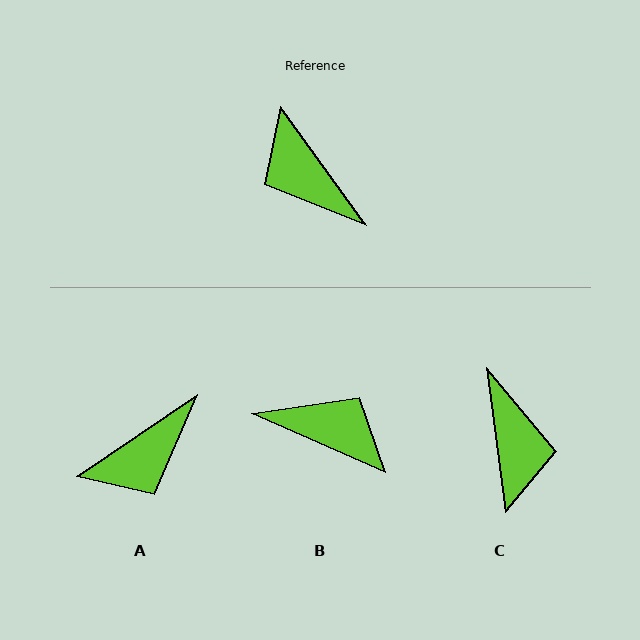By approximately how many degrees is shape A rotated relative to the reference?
Approximately 88 degrees counter-clockwise.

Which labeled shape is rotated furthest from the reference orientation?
C, about 151 degrees away.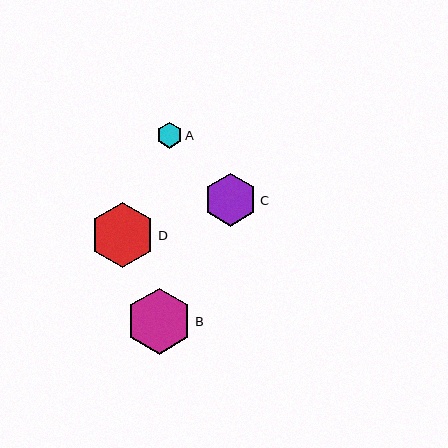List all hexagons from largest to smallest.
From largest to smallest: B, D, C, A.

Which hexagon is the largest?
Hexagon B is the largest with a size of approximately 66 pixels.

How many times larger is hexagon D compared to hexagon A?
Hexagon D is approximately 2.5 times the size of hexagon A.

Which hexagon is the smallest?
Hexagon A is the smallest with a size of approximately 26 pixels.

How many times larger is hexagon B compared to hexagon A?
Hexagon B is approximately 2.5 times the size of hexagon A.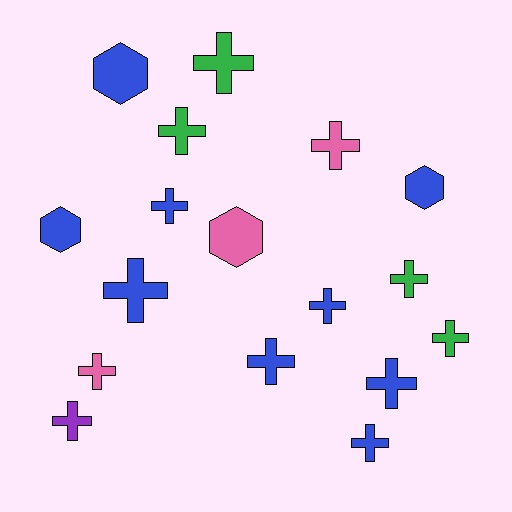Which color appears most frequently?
Blue, with 9 objects.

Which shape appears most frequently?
Cross, with 13 objects.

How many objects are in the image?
There are 17 objects.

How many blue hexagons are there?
There are 3 blue hexagons.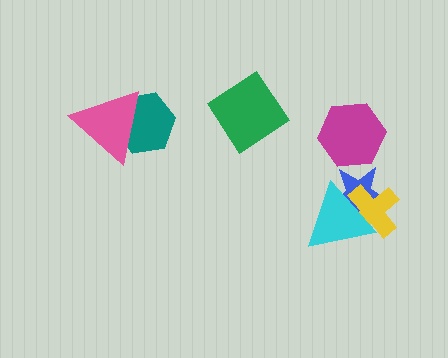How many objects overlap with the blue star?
3 objects overlap with the blue star.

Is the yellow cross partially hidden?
Yes, it is partially covered by another shape.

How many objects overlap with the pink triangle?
1 object overlaps with the pink triangle.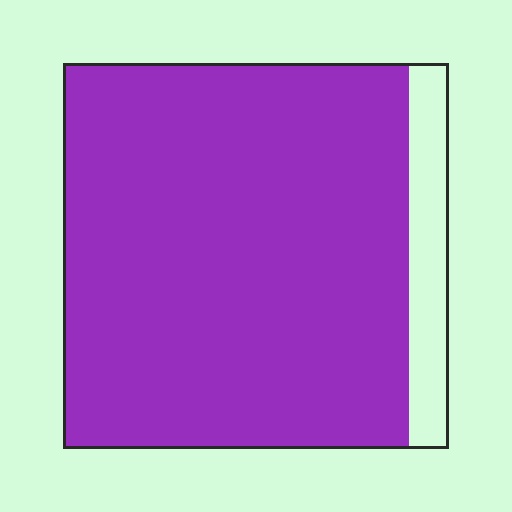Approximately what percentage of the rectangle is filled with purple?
Approximately 90%.